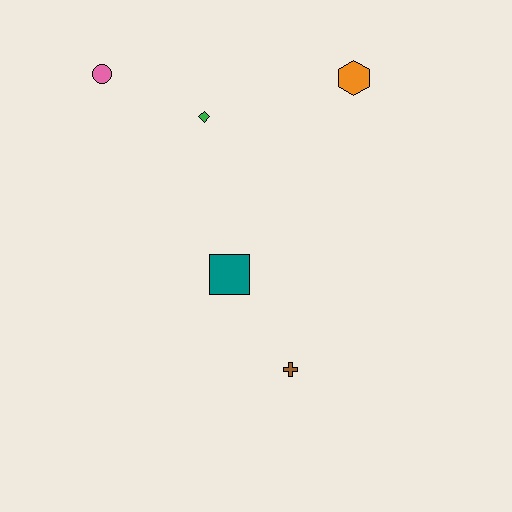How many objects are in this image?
There are 5 objects.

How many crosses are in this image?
There is 1 cross.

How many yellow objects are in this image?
There are no yellow objects.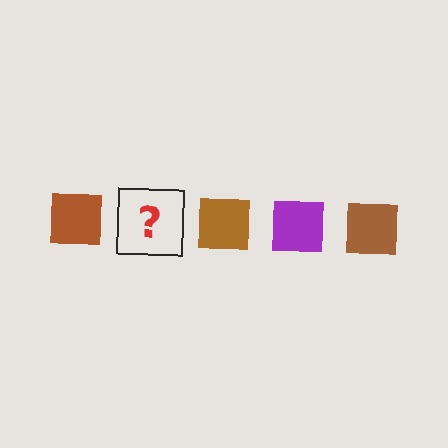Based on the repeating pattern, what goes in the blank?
The blank should be a purple square.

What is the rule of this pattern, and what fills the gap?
The rule is that the pattern cycles through brown, purple squares. The gap should be filled with a purple square.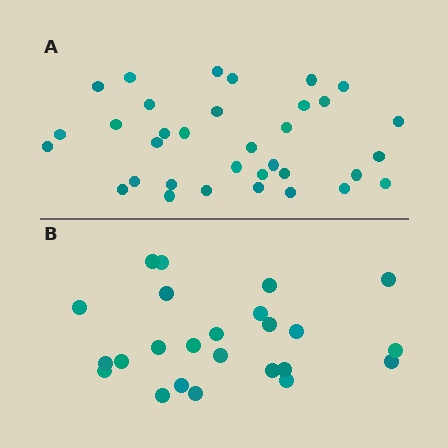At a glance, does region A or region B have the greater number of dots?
Region A (the top region) has more dots.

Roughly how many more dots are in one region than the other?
Region A has roughly 10 or so more dots than region B.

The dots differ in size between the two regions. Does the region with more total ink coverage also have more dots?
No. Region B has more total ink coverage because its dots are larger, but region A actually contains more individual dots. Total area can be misleading — the number of items is what matters here.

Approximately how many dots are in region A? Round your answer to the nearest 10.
About 30 dots. (The exact count is 34, which rounds to 30.)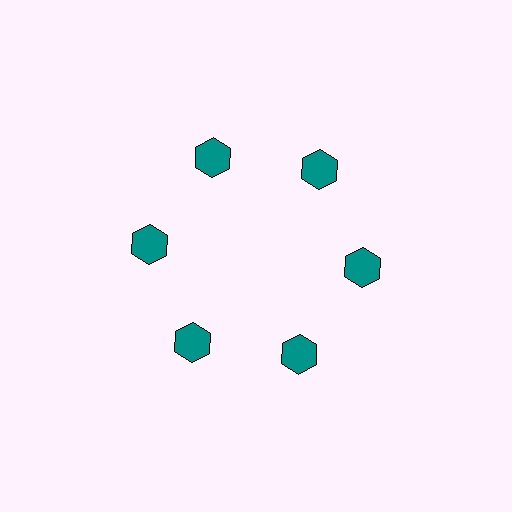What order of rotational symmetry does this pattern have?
This pattern has 6-fold rotational symmetry.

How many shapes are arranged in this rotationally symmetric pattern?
There are 6 shapes, arranged in 6 groups of 1.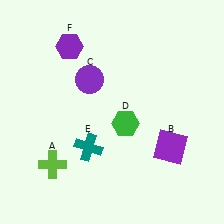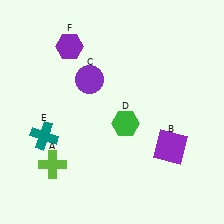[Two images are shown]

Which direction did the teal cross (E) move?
The teal cross (E) moved left.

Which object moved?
The teal cross (E) moved left.